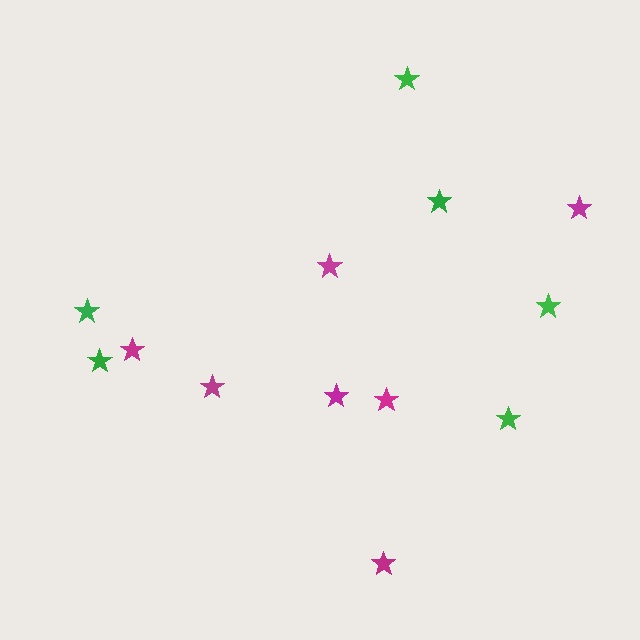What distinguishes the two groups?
There are 2 groups: one group of magenta stars (7) and one group of green stars (6).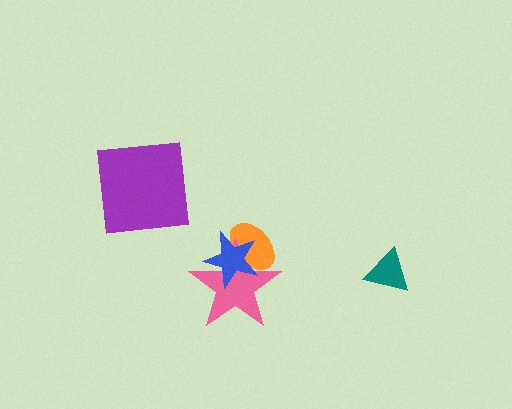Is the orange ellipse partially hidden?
Yes, it is partially covered by another shape.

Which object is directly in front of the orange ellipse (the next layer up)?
The pink star is directly in front of the orange ellipse.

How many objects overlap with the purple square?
0 objects overlap with the purple square.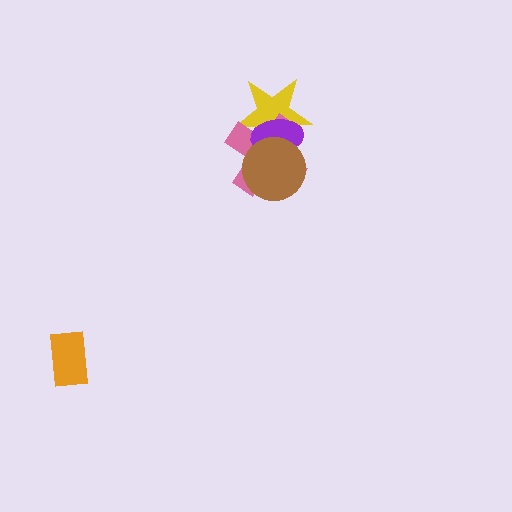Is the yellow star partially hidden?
Yes, it is partially covered by another shape.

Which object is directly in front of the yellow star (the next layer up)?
The pink cross is directly in front of the yellow star.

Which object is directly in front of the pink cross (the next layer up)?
The purple ellipse is directly in front of the pink cross.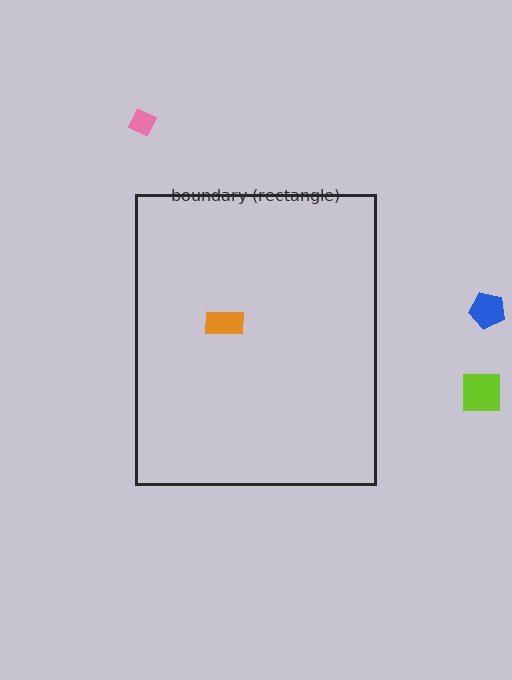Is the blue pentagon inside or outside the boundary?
Outside.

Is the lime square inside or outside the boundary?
Outside.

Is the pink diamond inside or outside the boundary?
Outside.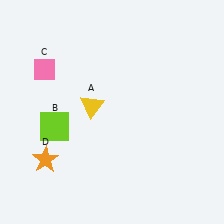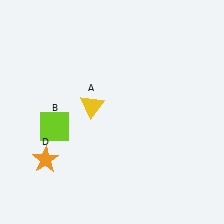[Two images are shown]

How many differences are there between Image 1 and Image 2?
There is 1 difference between the two images.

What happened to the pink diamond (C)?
The pink diamond (C) was removed in Image 2. It was in the top-left area of Image 1.